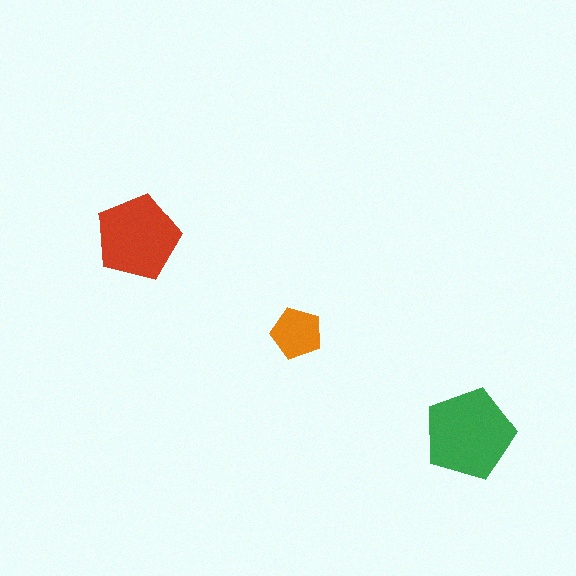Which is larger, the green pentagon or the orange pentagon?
The green one.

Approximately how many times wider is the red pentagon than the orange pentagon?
About 1.5 times wider.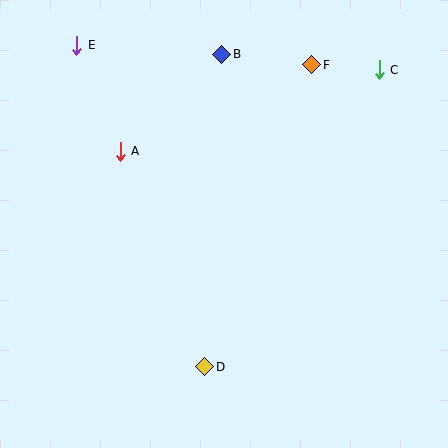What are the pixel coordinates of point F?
Point F is at (312, 65).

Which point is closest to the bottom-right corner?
Point D is closest to the bottom-right corner.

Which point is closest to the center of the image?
Point A at (120, 151) is closest to the center.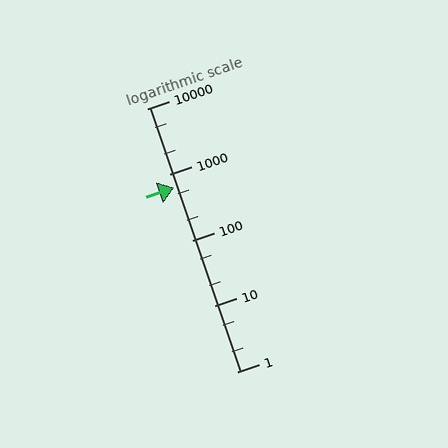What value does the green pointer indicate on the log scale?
The pointer indicates approximately 620.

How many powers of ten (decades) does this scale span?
The scale spans 4 decades, from 1 to 10000.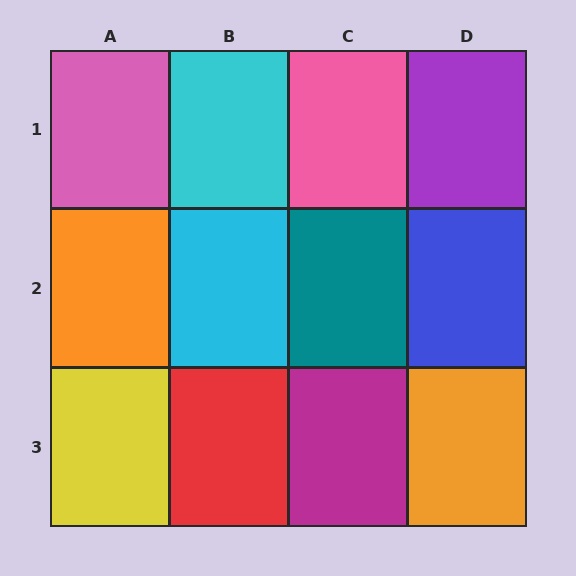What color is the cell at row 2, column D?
Blue.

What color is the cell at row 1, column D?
Purple.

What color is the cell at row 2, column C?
Teal.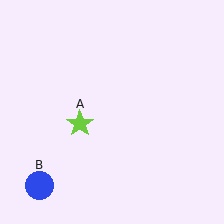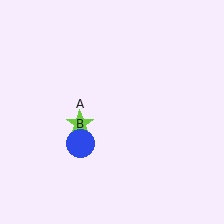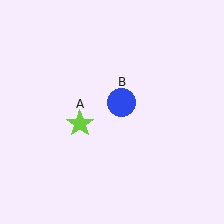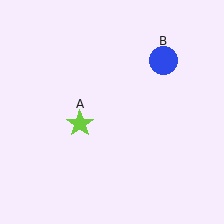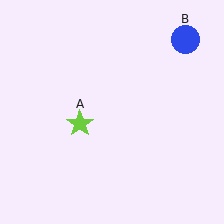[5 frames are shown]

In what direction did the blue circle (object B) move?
The blue circle (object B) moved up and to the right.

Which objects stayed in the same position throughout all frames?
Lime star (object A) remained stationary.